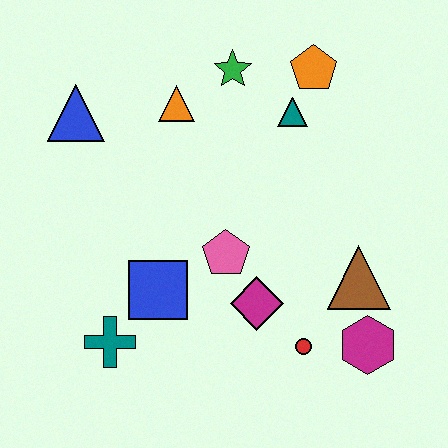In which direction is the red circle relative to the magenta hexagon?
The red circle is to the left of the magenta hexagon.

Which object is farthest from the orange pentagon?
The teal cross is farthest from the orange pentagon.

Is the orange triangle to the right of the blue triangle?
Yes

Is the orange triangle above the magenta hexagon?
Yes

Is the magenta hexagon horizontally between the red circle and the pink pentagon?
No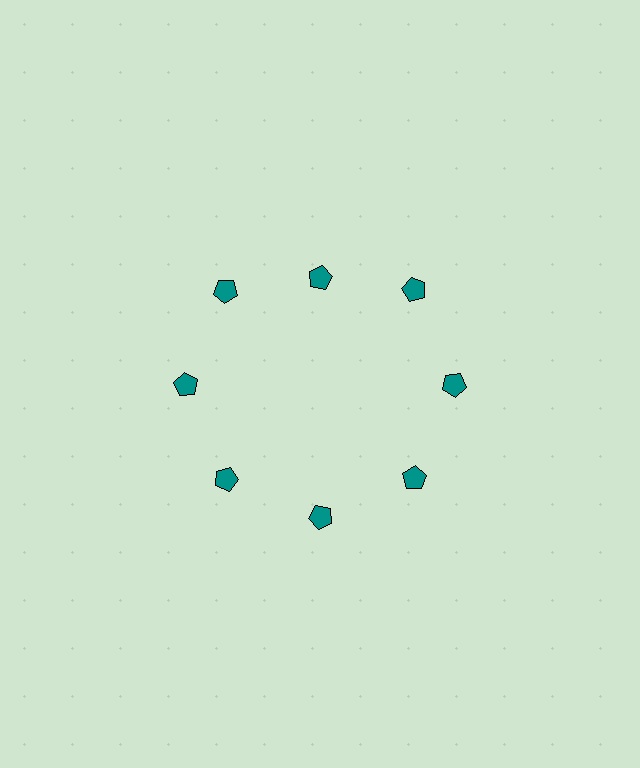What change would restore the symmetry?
The symmetry would be restored by moving it outward, back onto the ring so that all 8 pentagons sit at equal angles and equal distance from the center.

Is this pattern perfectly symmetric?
No. The 8 teal pentagons are arranged in a ring, but one element near the 12 o'clock position is pulled inward toward the center, breaking the 8-fold rotational symmetry.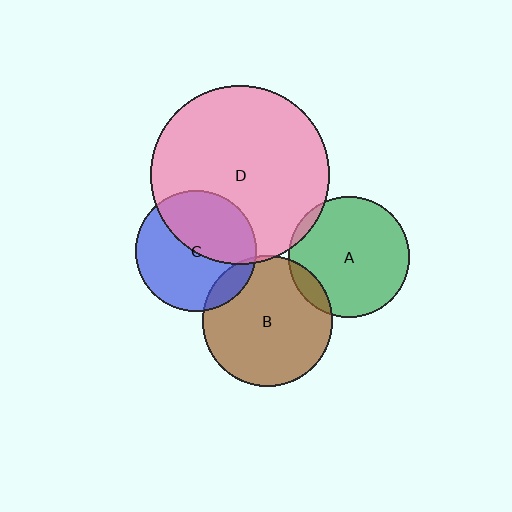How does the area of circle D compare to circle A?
Approximately 2.2 times.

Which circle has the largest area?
Circle D (pink).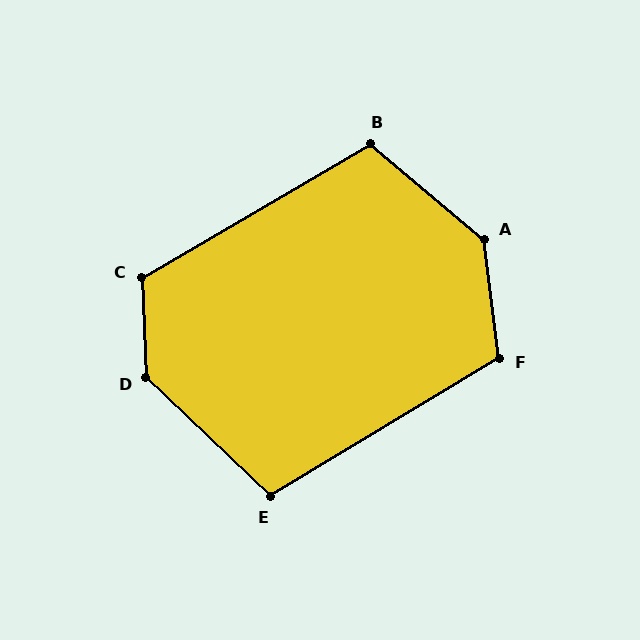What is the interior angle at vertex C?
Approximately 118 degrees (obtuse).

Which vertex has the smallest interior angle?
E, at approximately 105 degrees.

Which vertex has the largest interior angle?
A, at approximately 137 degrees.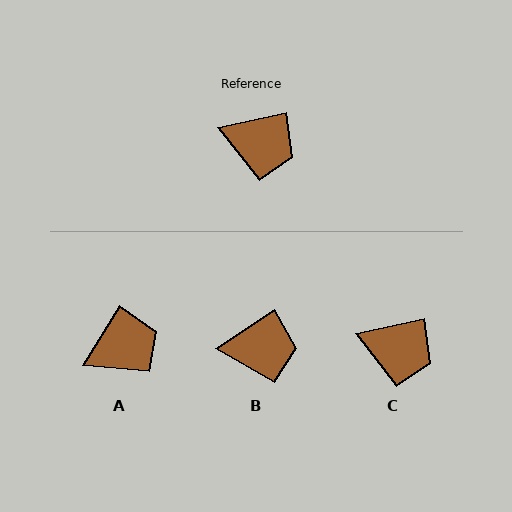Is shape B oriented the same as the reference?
No, it is off by about 22 degrees.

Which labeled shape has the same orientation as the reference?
C.